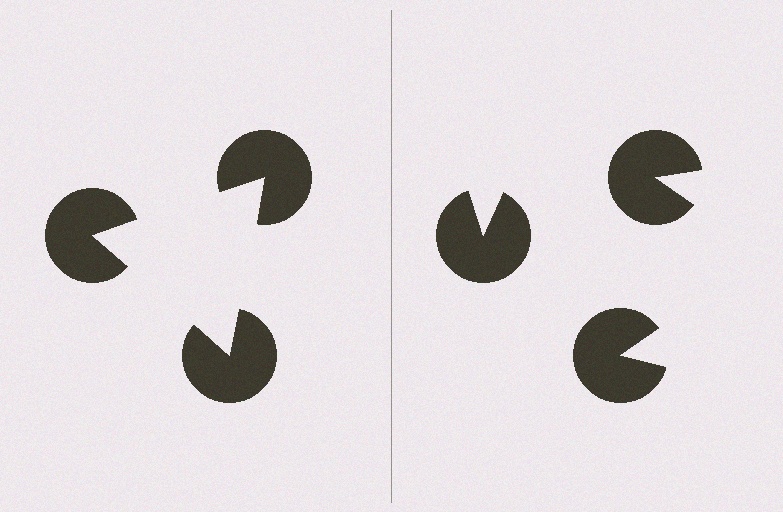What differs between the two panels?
The pac-man discs are positioned identically on both sides; only the wedge orientations differ. On the left they align to a triangle; on the right they are misaligned.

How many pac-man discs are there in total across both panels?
6 — 3 on each side.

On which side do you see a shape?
An illusory triangle appears on the left side. On the right side the wedge cuts are rotated, so no coherent shape forms.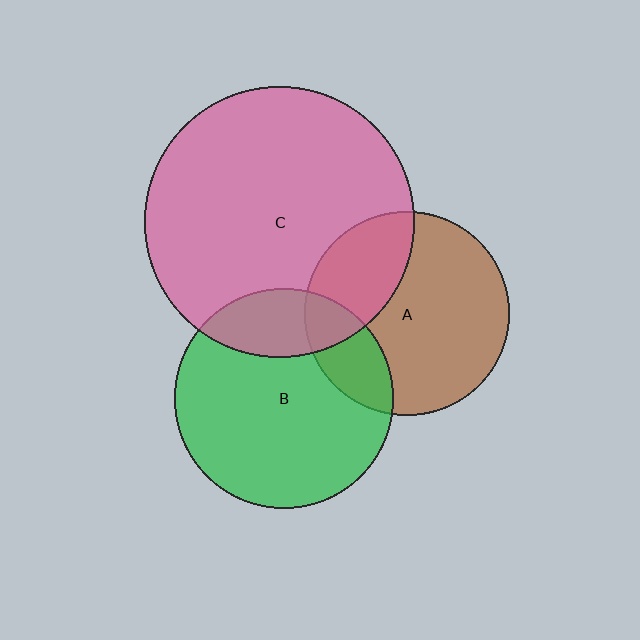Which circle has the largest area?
Circle C (pink).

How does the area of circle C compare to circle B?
Approximately 1.5 times.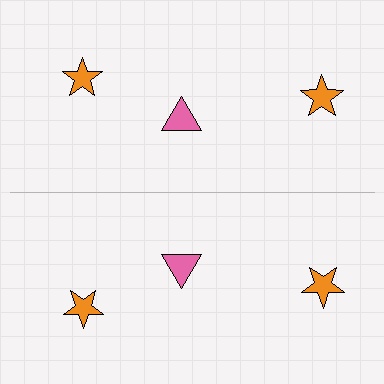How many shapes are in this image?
There are 6 shapes in this image.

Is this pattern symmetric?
Yes, this pattern has bilateral (reflection) symmetry.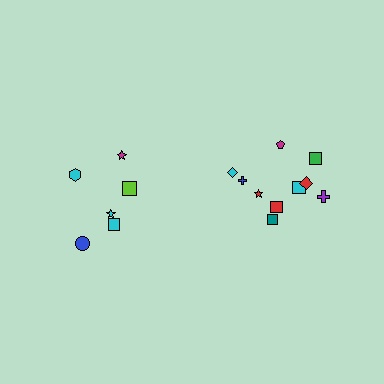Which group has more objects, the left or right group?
The right group.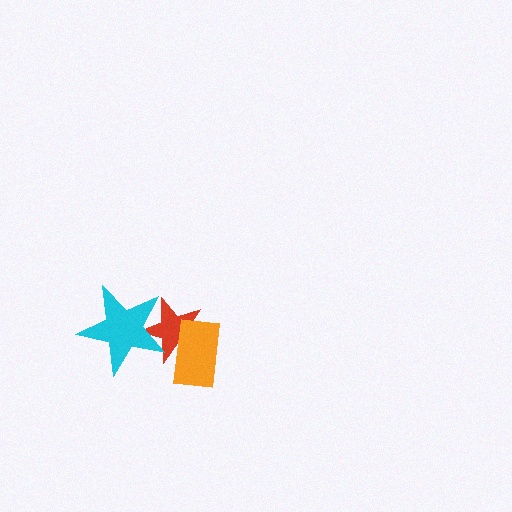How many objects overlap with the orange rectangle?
1 object overlaps with the orange rectangle.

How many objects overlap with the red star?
2 objects overlap with the red star.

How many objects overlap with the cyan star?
1 object overlaps with the cyan star.